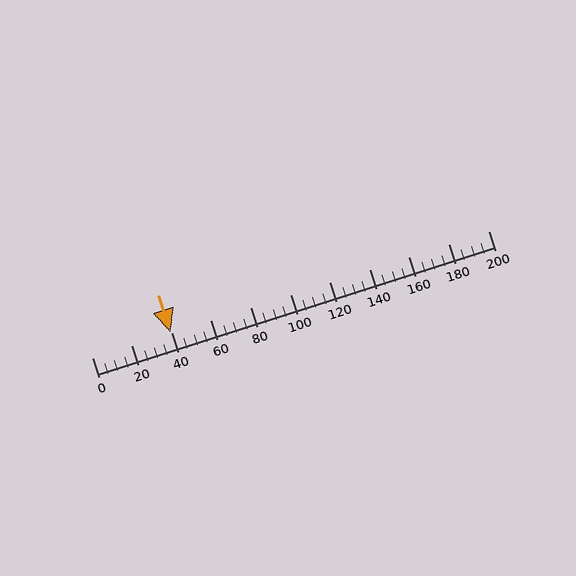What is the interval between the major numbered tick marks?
The major tick marks are spaced 20 units apart.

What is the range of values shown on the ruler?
The ruler shows values from 0 to 200.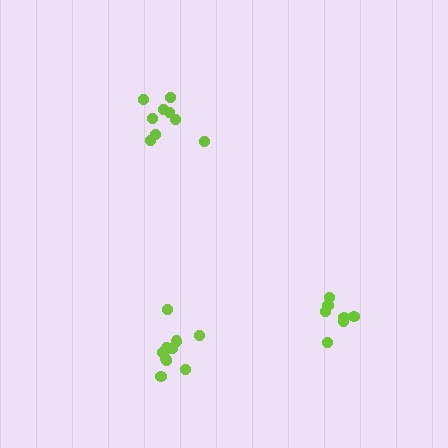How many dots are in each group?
Group 1: 7 dots, Group 2: 9 dots, Group 3: 12 dots (28 total).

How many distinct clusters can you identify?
There are 3 distinct clusters.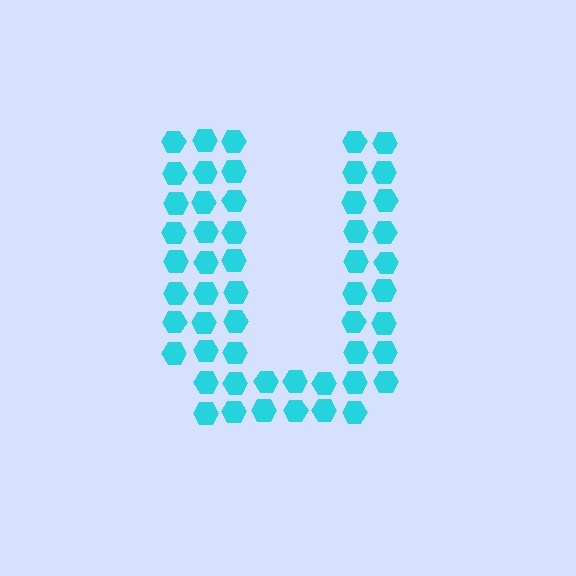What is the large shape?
The large shape is the letter U.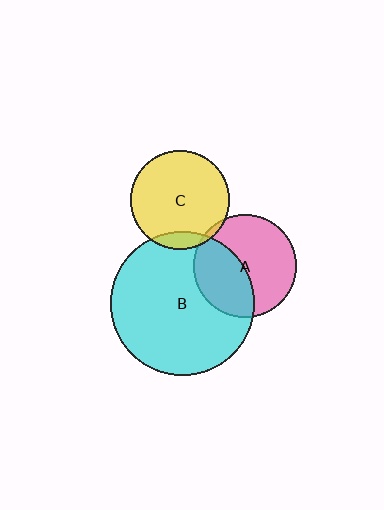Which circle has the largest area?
Circle B (cyan).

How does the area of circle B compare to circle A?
Approximately 2.0 times.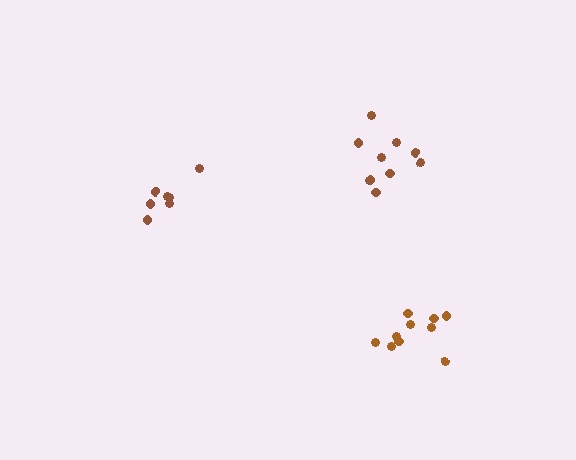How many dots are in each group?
Group 1: 7 dots, Group 2: 10 dots, Group 3: 10 dots (27 total).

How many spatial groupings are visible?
There are 3 spatial groupings.